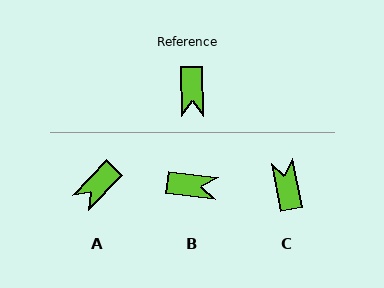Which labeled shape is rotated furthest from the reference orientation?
C, about 170 degrees away.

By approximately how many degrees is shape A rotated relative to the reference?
Approximately 45 degrees clockwise.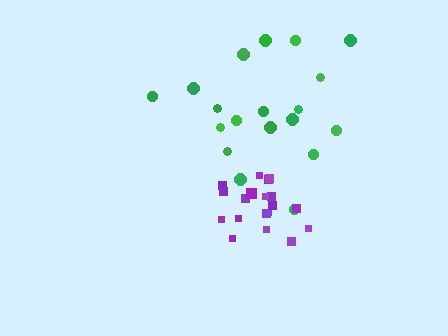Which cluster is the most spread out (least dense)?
Green.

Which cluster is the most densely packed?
Purple.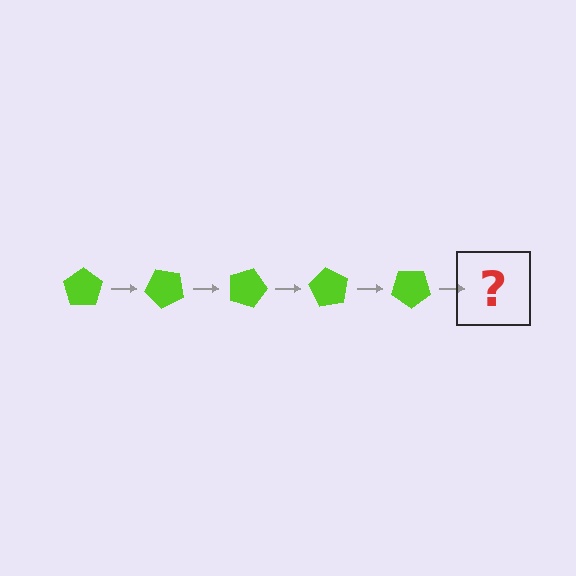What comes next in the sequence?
The next element should be a lime pentagon rotated 225 degrees.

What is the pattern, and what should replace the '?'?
The pattern is that the pentagon rotates 45 degrees each step. The '?' should be a lime pentagon rotated 225 degrees.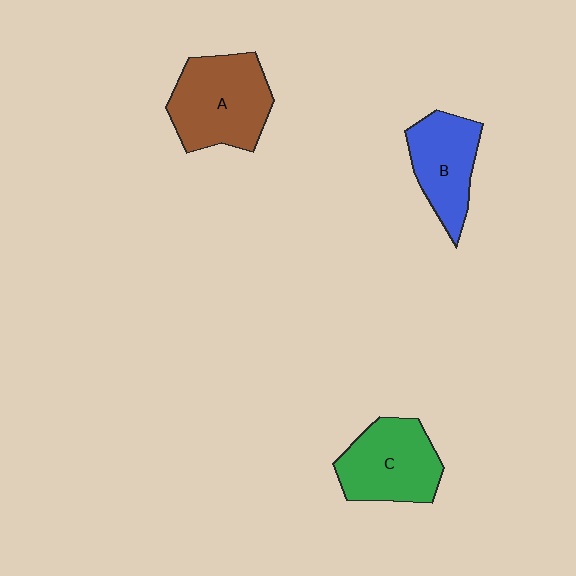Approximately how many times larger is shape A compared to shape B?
Approximately 1.3 times.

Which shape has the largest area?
Shape A (brown).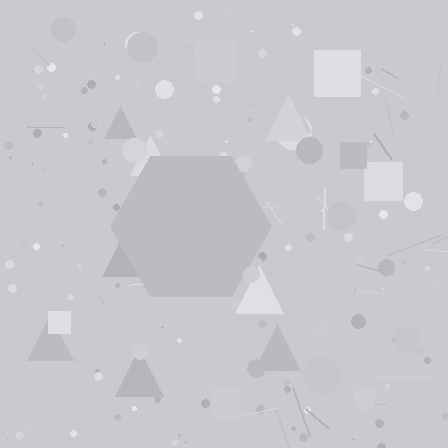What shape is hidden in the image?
A hexagon is hidden in the image.